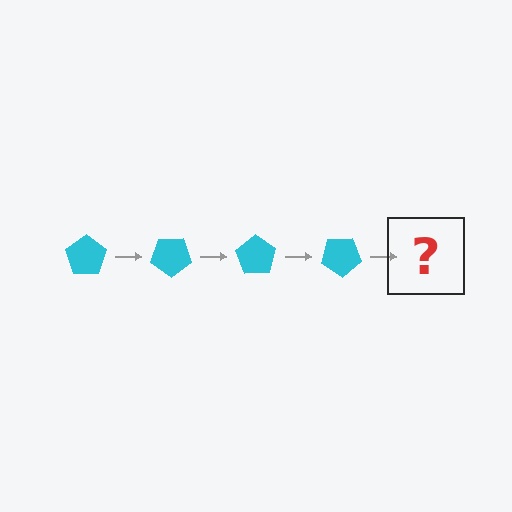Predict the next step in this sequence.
The next step is a cyan pentagon rotated 140 degrees.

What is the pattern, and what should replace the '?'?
The pattern is that the pentagon rotates 35 degrees each step. The '?' should be a cyan pentagon rotated 140 degrees.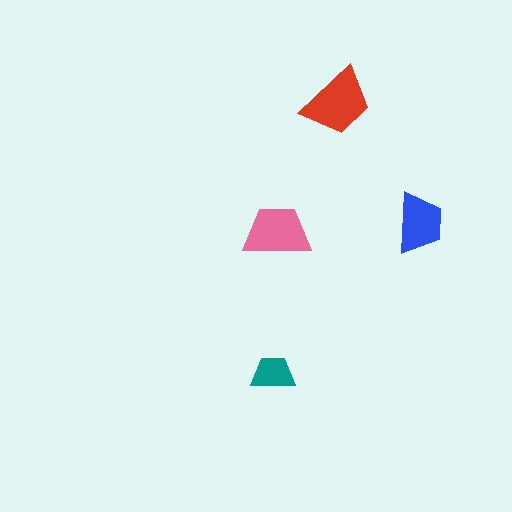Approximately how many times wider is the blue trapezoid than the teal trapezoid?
About 1.5 times wider.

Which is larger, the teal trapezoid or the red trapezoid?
The red one.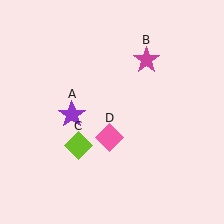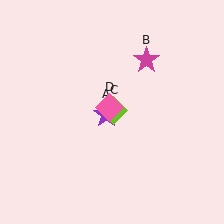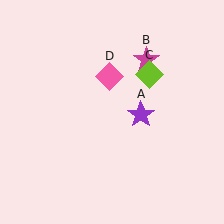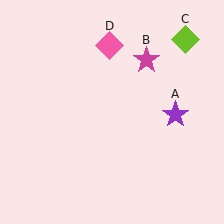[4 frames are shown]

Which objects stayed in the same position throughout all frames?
Magenta star (object B) remained stationary.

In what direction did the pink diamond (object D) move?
The pink diamond (object D) moved up.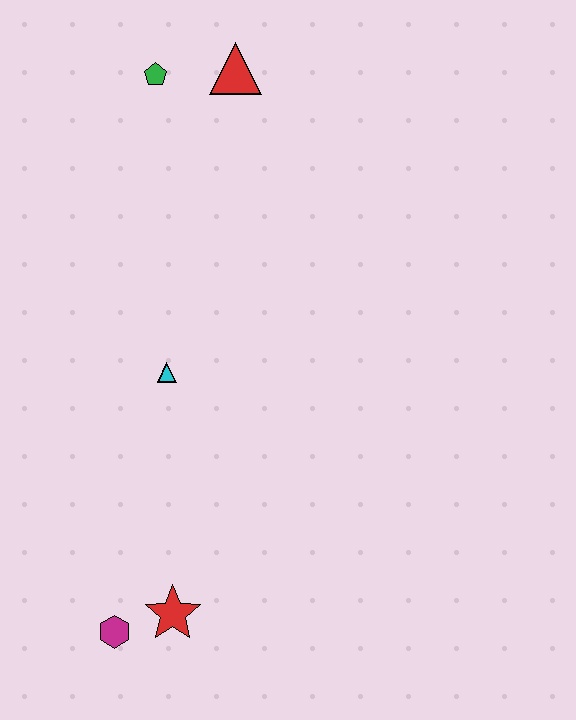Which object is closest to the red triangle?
The green pentagon is closest to the red triangle.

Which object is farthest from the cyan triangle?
The red triangle is farthest from the cyan triangle.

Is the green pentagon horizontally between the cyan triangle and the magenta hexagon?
Yes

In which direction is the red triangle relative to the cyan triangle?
The red triangle is above the cyan triangle.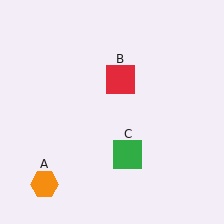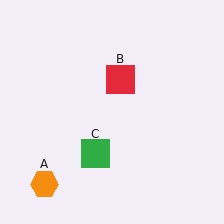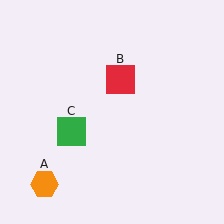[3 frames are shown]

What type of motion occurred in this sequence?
The green square (object C) rotated clockwise around the center of the scene.